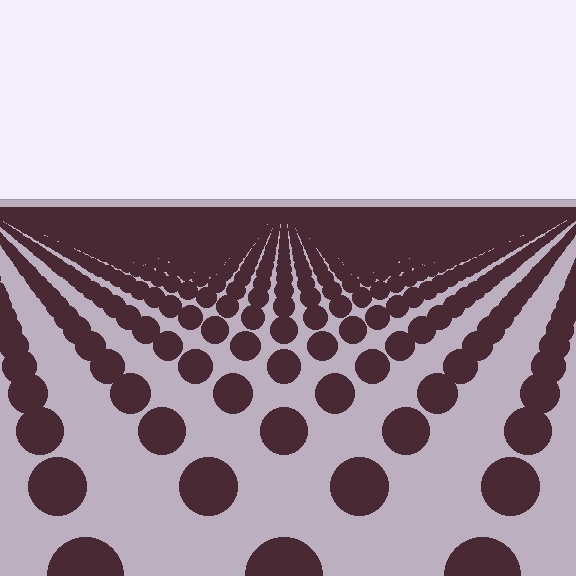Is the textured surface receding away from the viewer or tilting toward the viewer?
The surface is receding away from the viewer. Texture elements get smaller and denser toward the top.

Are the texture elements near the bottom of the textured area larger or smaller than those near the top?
Larger. Near the bottom, elements are closer to the viewer and appear at a bigger on-screen size.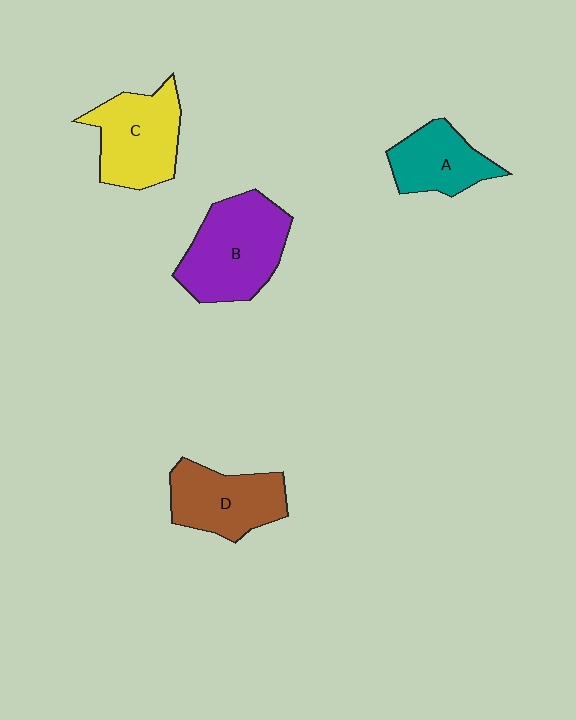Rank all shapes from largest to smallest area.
From largest to smallest: B (purple), C (yellow), D (brown), A (teal).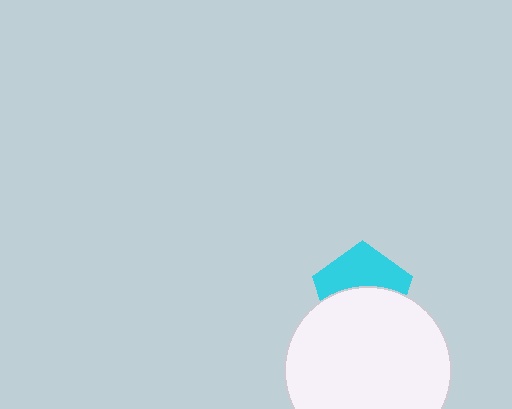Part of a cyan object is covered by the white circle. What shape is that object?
It is a pentagon.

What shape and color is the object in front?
The object in front is a white circle.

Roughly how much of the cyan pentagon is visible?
About half of it is visible (roughly 47%).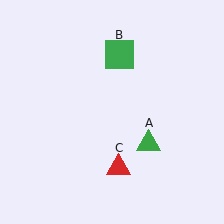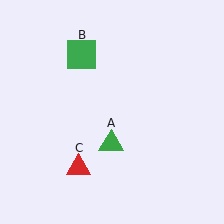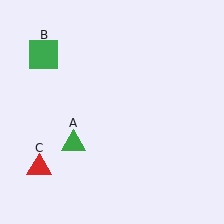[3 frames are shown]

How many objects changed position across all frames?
3 objects changed position: green triangle (object A), green square (object B), red triangle (object C).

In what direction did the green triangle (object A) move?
The green triangle (object A) moved left.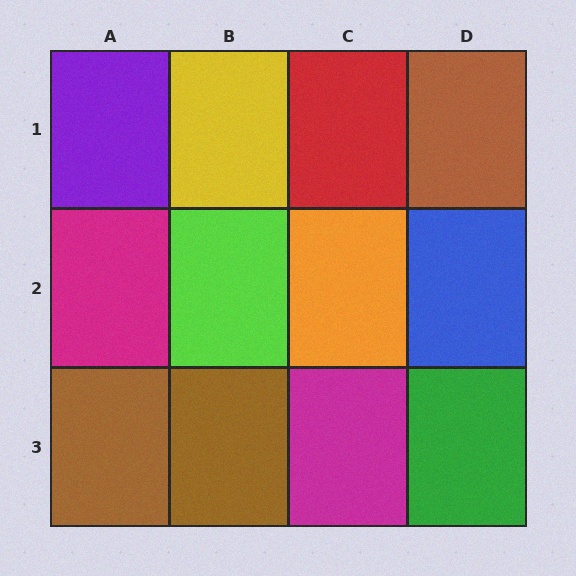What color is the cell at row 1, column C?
Red.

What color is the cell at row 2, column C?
Orange.